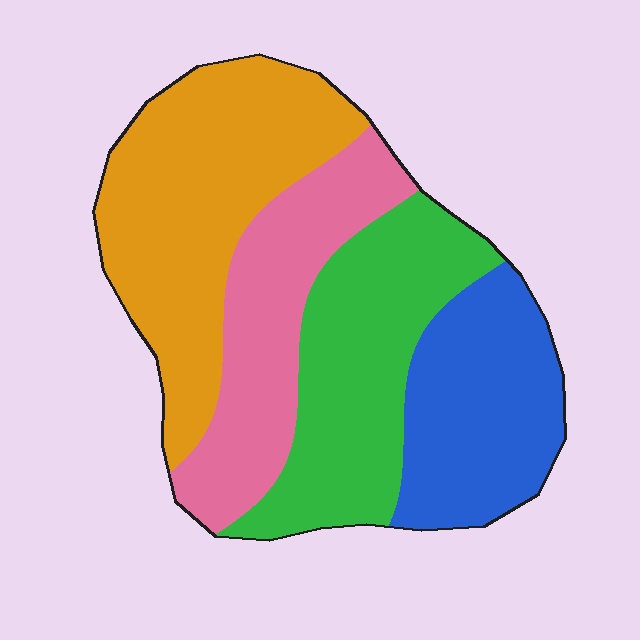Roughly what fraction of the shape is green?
Green covers 26% of the shape.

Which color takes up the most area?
Orange, at roughly 30%.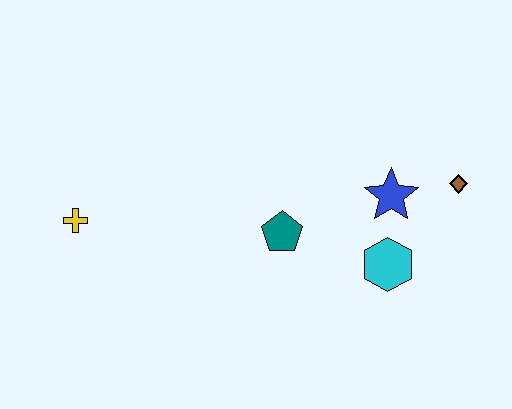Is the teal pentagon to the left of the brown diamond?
Yes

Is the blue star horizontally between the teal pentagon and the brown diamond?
Yes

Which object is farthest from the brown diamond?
The yellow cross is farthest from the brown diamond.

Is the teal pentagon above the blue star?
No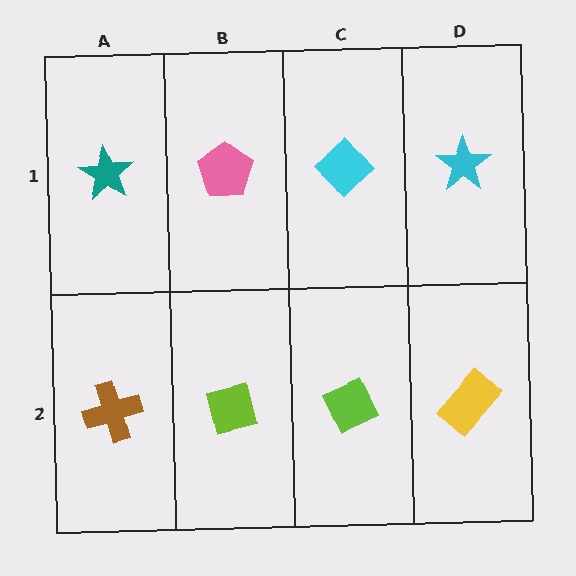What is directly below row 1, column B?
A lime square.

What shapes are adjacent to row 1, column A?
A brown cross (row 2, column A), a pink pentagon (row 1, column B).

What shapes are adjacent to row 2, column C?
A cyan diamond (row 1, column C), a lime square (row 2, column B), a yellow rectangle (row 2, column D).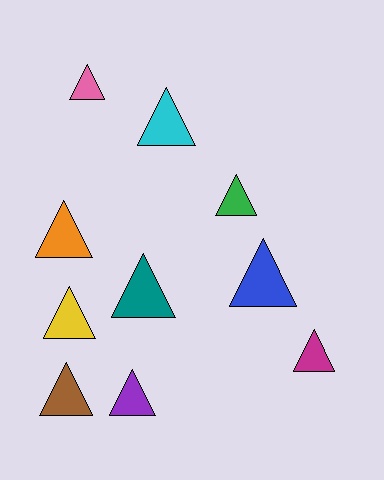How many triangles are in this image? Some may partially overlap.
There are 10 triangles.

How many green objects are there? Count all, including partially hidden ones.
There is 1 green object.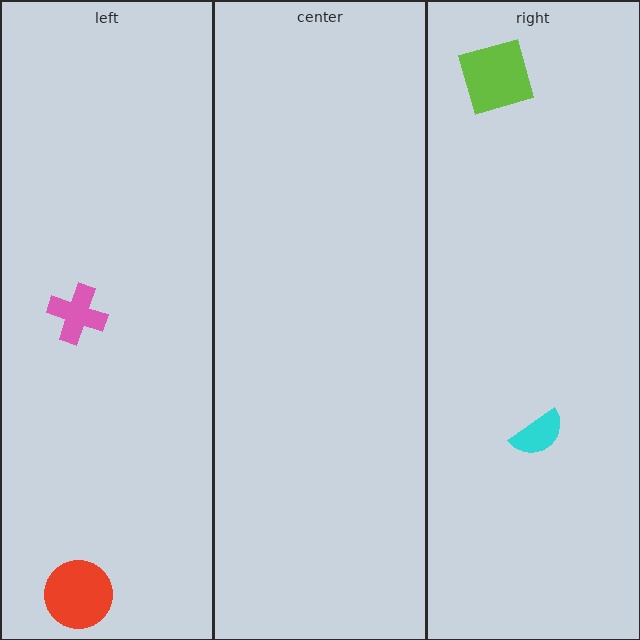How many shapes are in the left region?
2.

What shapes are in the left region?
The red circle, the pink cross.